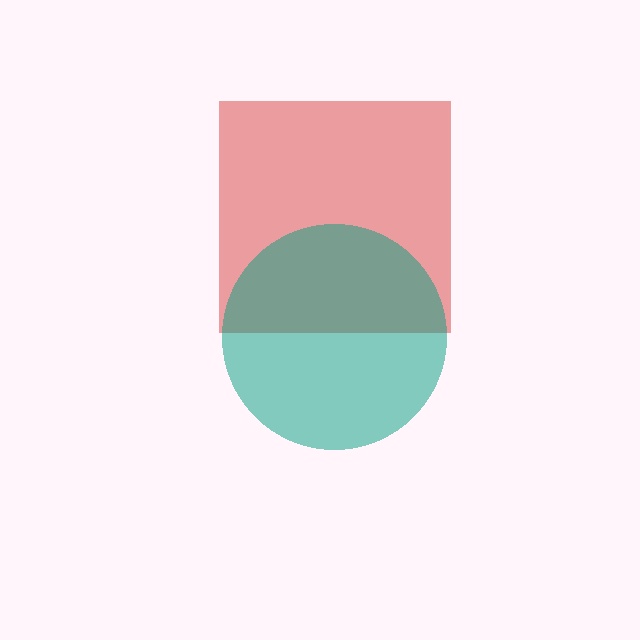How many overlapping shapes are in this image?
There are 2 overlapping shapes in the image.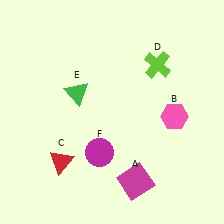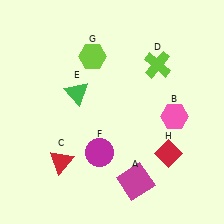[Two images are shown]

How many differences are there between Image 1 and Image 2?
There are 2 differences between the two images.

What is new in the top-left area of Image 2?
A lime hexagon (G) was added in the top-left area of Image 2.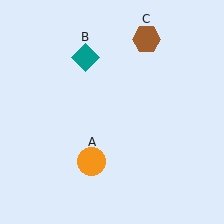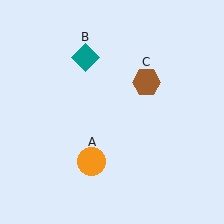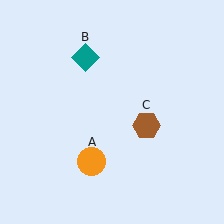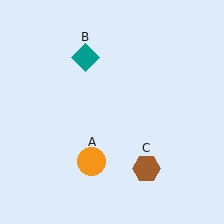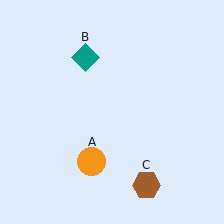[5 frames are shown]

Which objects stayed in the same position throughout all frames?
Orange circle (object A) and teal diamond (object B) remained stationary.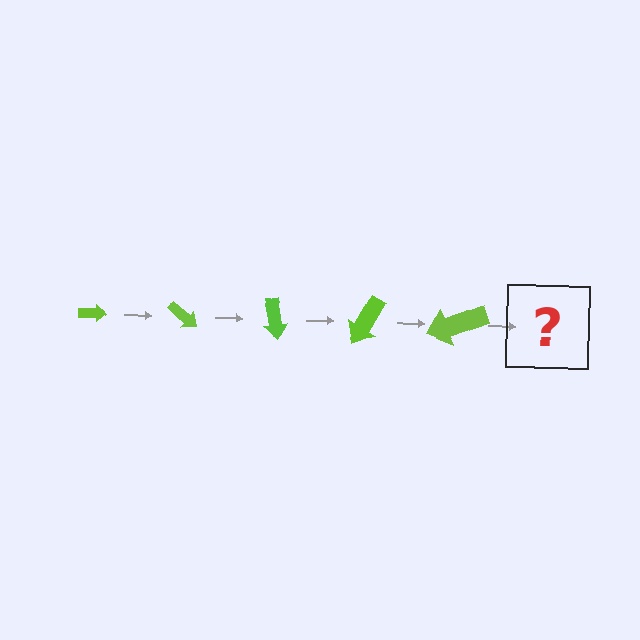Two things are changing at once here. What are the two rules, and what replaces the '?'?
The two rules are that the arrow grows larger each step and it rotates 40 degrees each step. The '?' should be an arrow, larger than the previous one and rotated 200 degrees from the start.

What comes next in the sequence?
The next element should be an arrow, larger than the previous one and rotated 200 degrees from the start.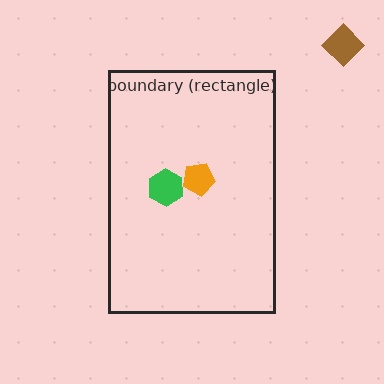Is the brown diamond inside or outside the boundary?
Outside.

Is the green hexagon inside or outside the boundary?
Inside.